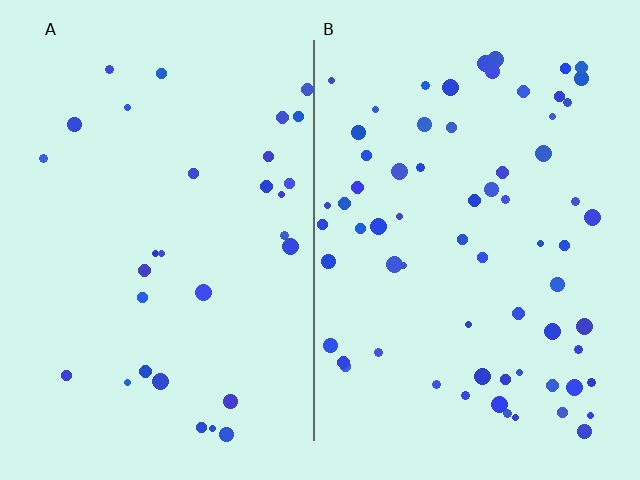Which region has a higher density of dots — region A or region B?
B (the right).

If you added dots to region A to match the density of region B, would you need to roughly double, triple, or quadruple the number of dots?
Approximately double.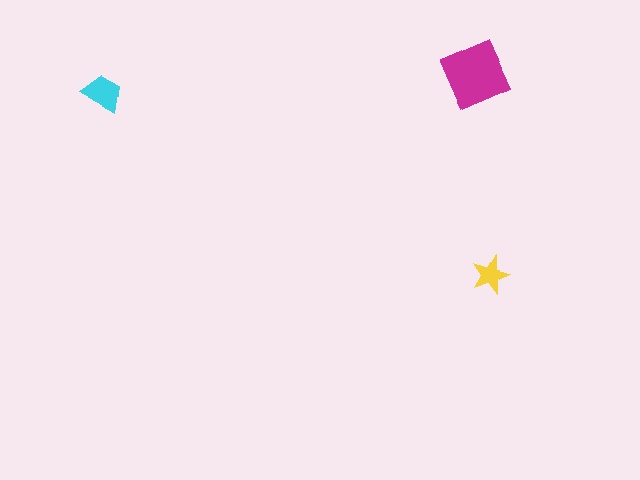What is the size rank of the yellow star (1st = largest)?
3rd.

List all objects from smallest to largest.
The yellow star, the cyan trapezoid, the magenta diamond.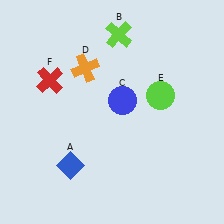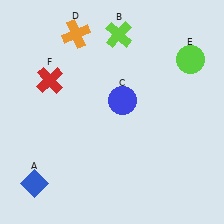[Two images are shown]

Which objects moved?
The objects that moved are: the blue diamond (A), the orange cross (D), the lime circle (E).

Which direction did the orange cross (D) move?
The orange cross (D) moved up.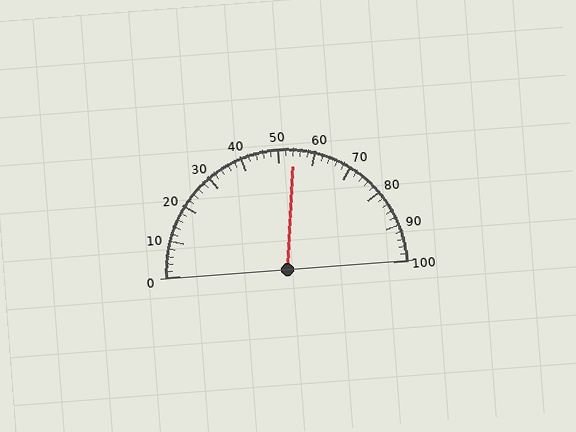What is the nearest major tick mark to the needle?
The nearest major tick mark is 50.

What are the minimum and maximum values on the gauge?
The gauge ranges from 0 to 100.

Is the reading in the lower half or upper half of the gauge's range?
The reading is in the upper half of the range (0 to 100).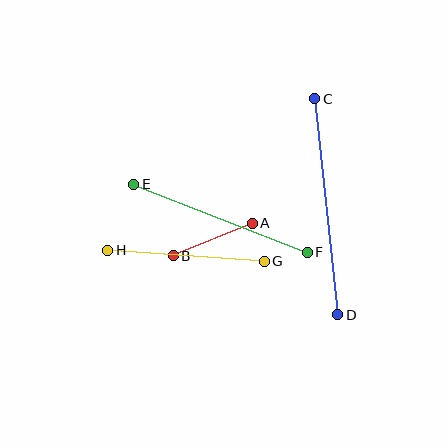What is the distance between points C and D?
The distance is approximately 217 pixels.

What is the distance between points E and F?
The distance is approximately 187 pixels.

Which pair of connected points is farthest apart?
Points C and D are farthest apart.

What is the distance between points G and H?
The distance is approximately 157 pixels.